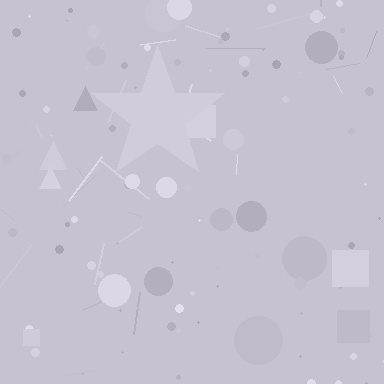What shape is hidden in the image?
A star is hidden in the image.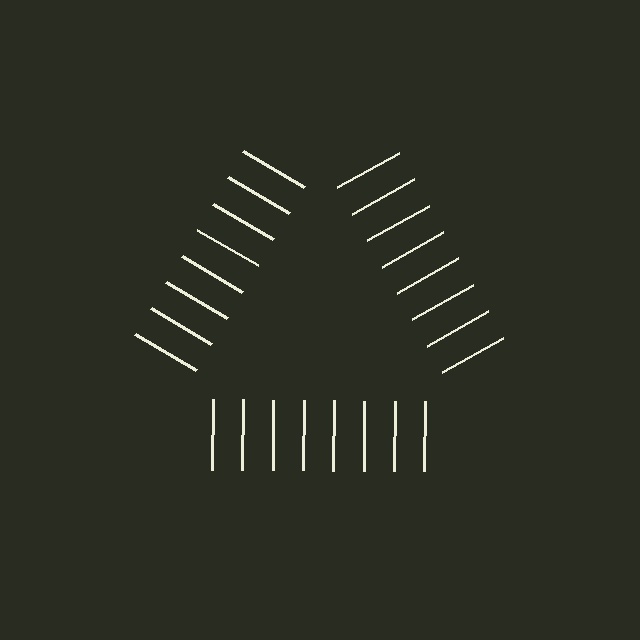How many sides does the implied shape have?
3 sides — the line-ends trace a triangle.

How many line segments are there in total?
24 — 8 along each of the 3 edges.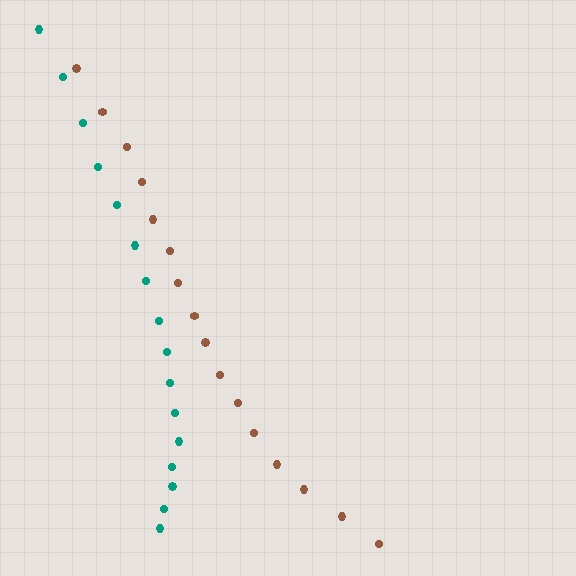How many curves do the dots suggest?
There are 2 distinct paths.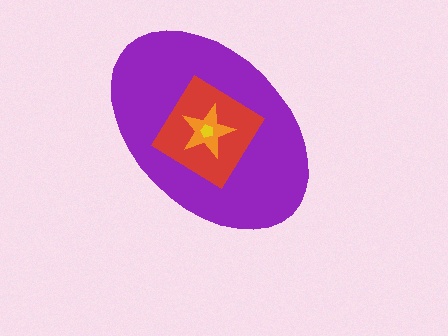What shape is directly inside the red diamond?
The orange star.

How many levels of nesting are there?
4.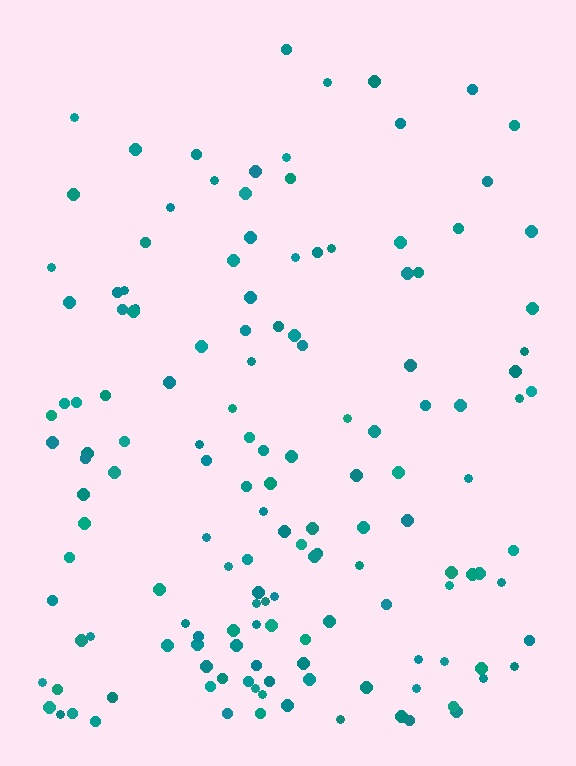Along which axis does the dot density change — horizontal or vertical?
Vertical.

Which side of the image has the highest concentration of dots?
The bottom.